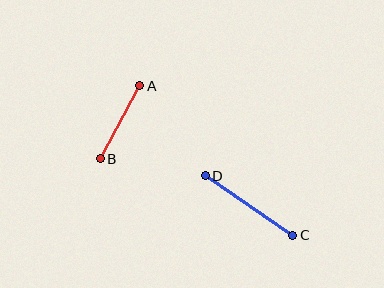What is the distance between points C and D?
The distance is approximately 106 pixels.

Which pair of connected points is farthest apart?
Points C and D are farthest apart.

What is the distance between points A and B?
The distance is approximately 83 pixels.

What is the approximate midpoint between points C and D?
The midpoint is at approximately (249, 205) pixels.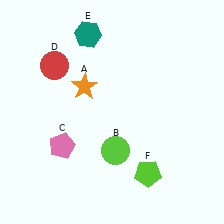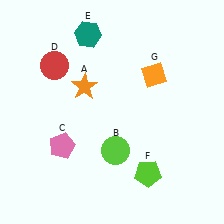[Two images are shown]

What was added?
An orange diamond (G) was added in Image 2.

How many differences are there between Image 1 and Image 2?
There is 1 difference between the two images.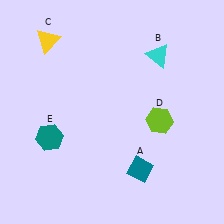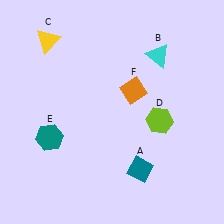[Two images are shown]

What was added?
An orange diamond (F) was added in Image 2.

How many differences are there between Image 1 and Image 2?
There is 1 difference between the two images.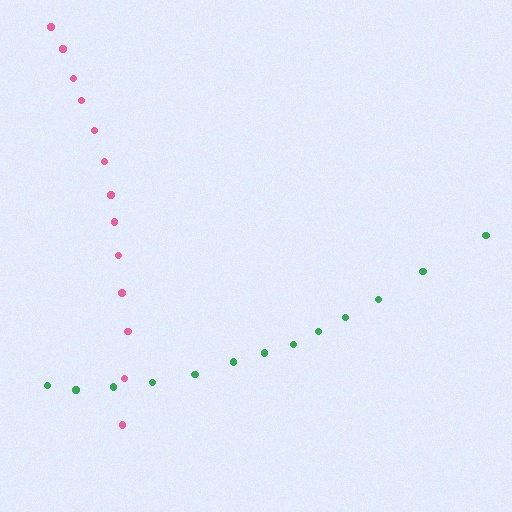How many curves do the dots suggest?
There are 2 distinct paths.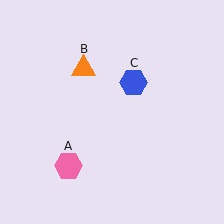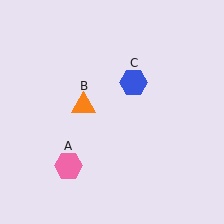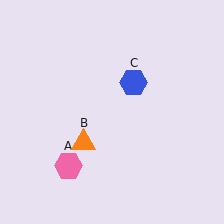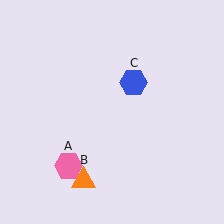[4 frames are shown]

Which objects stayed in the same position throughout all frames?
Pink hexagon (object A) and blue hexagon (object C) remained stationary.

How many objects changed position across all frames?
1 object changed position: orange triangle (object B).